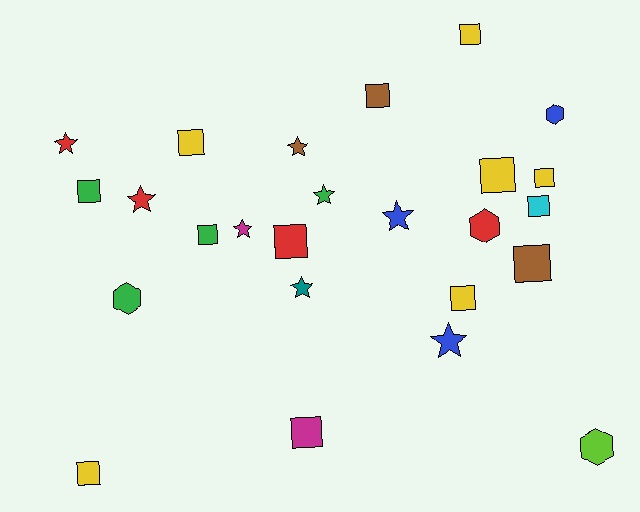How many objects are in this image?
There are 25 objects.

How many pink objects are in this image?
There are no pink objects.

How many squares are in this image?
There are 13 squares.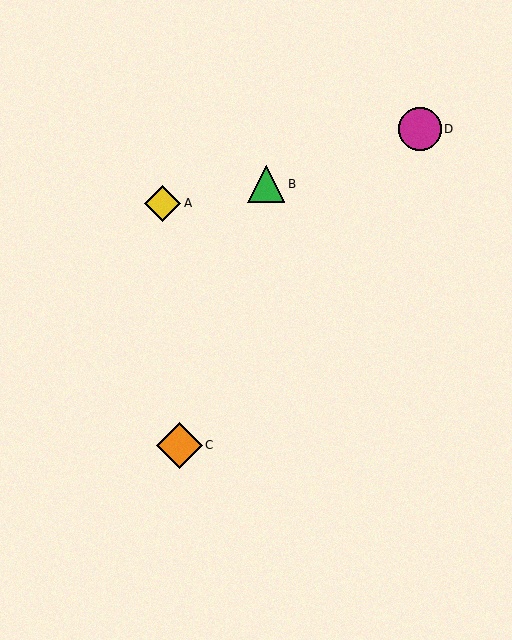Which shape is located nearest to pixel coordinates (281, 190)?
The green triangle (labeled B) at (266, 184) is nearest to that location.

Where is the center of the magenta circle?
The center of the magenta circle is at (420, 129).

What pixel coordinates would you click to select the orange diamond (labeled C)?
Click at (179, 445) to select the orange diamond C.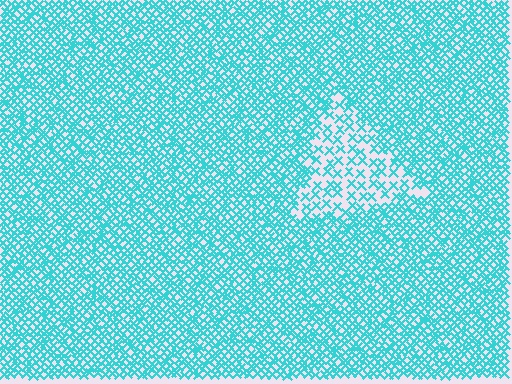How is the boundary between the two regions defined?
The boundary is defined by a change in element density (approximately 2.3x ratio). All elements are the same color, size, and shape.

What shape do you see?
I see a triangle.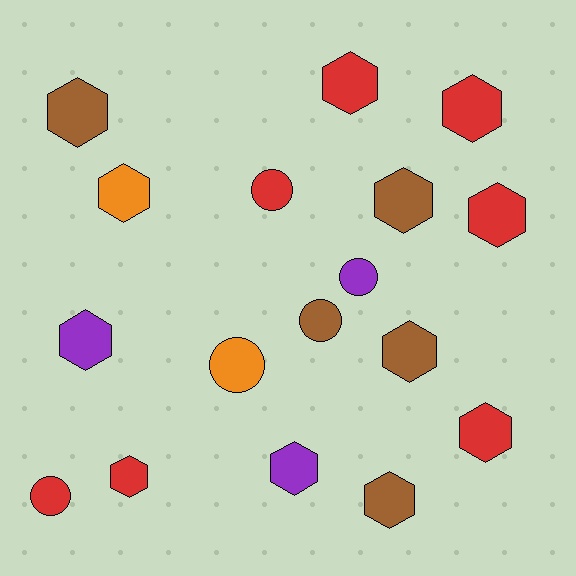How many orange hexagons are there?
There is 1 orange hexagon.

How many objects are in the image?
There are 17 objects.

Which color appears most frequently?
Red, with 7 objects.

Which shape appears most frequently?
Hexagon, with 12 objects.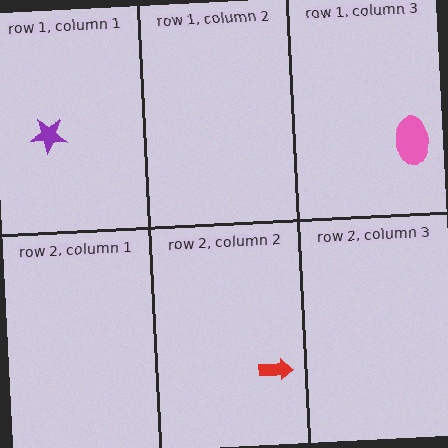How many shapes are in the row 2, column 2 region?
1.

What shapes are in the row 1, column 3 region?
The pink ellipse.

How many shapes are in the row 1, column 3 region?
1.